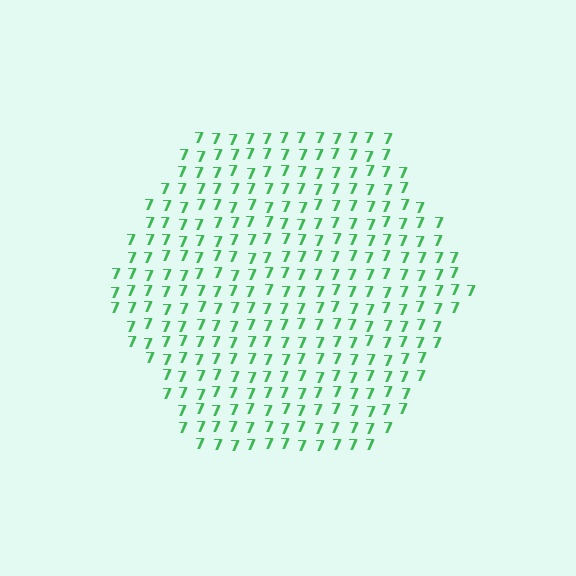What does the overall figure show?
The overall figure shows a hexagon.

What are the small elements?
The small elements are digit 7's.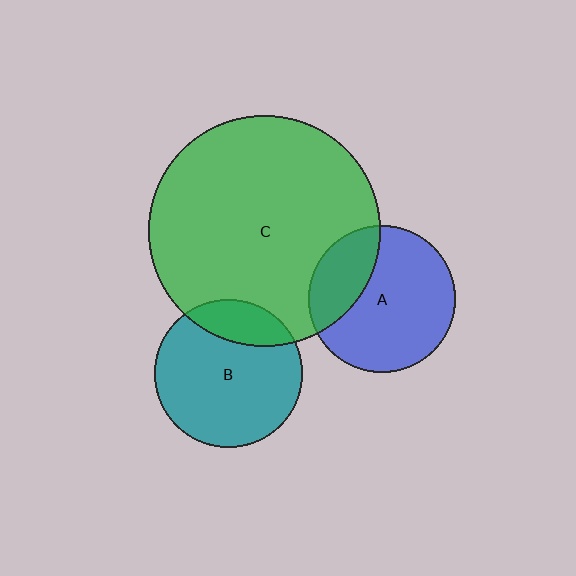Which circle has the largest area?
Circle C (green).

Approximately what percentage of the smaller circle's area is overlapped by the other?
Approximately 20%.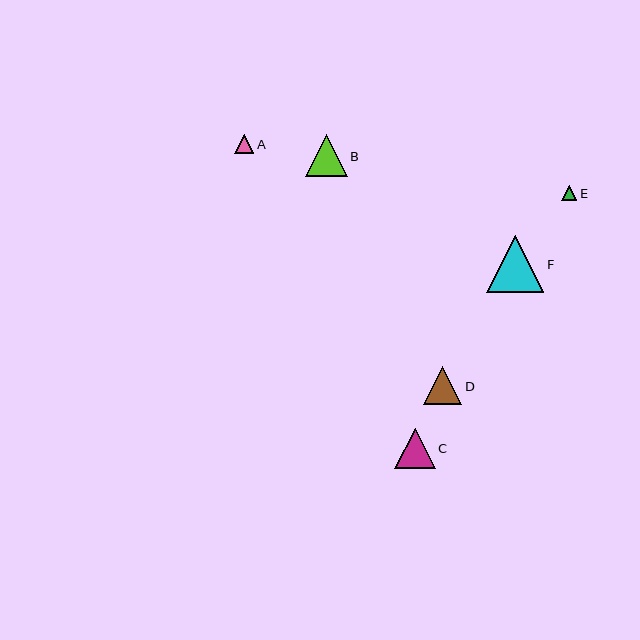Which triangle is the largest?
Triangle F is the largest with a size of approximately 57 pixels.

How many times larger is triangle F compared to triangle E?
Triangle F is approximately 3.7 times the size of triangle E.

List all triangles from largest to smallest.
From largest to smallest: F, B, C, D, A, E.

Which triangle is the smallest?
Triangle E is the smallest with a size of approximately 15 pixels.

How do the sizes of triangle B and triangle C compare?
Triangle B and triangle C are approximately the same size.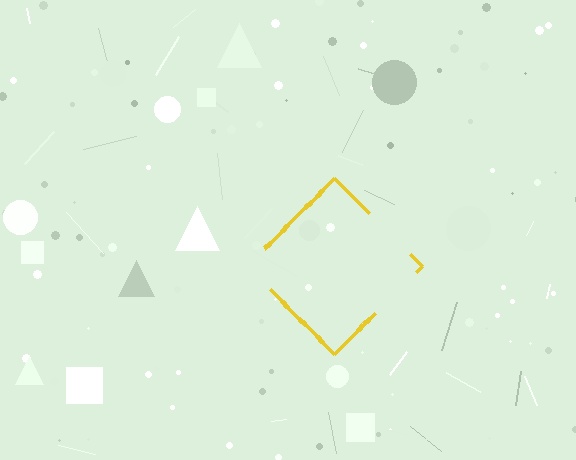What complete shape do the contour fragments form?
The contour fragments form a diamond.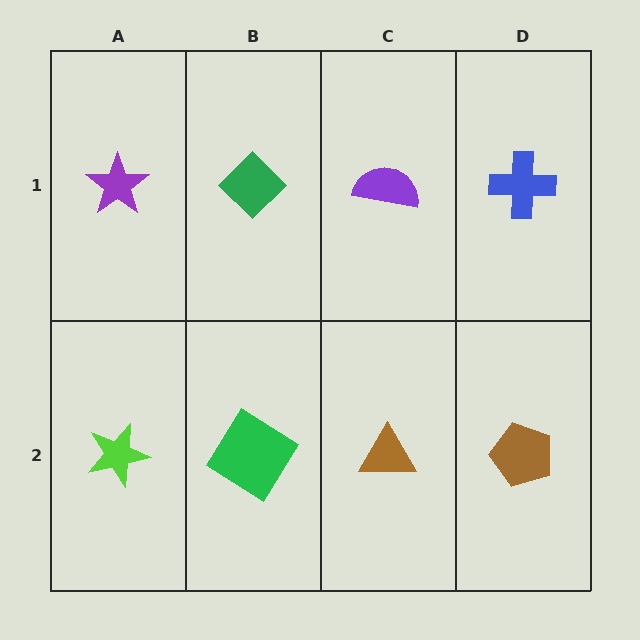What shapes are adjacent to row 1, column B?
A green diamond (row 2, column B), a purple star (row 1, column A), a purple semicircle (row 1, column C).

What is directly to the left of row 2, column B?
A lime star.